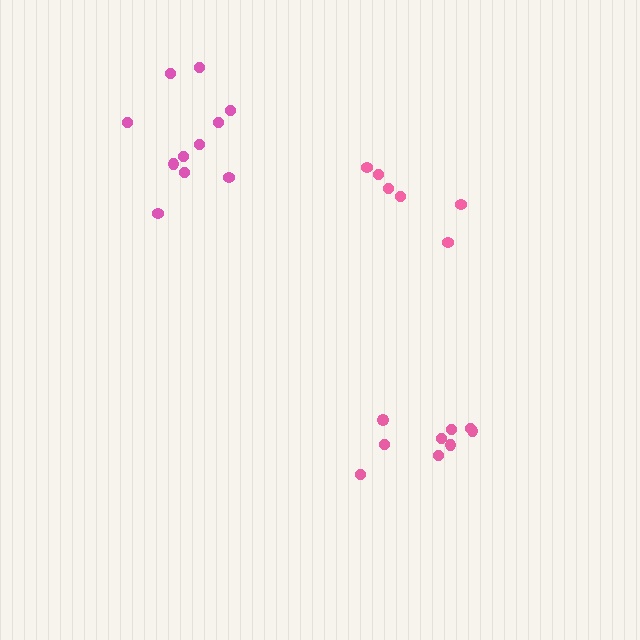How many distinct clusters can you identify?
There are 3 distinct clusters.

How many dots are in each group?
Group 1: 6 dots, Group 2: 11 dots, Group 3: 9 dots (26 total).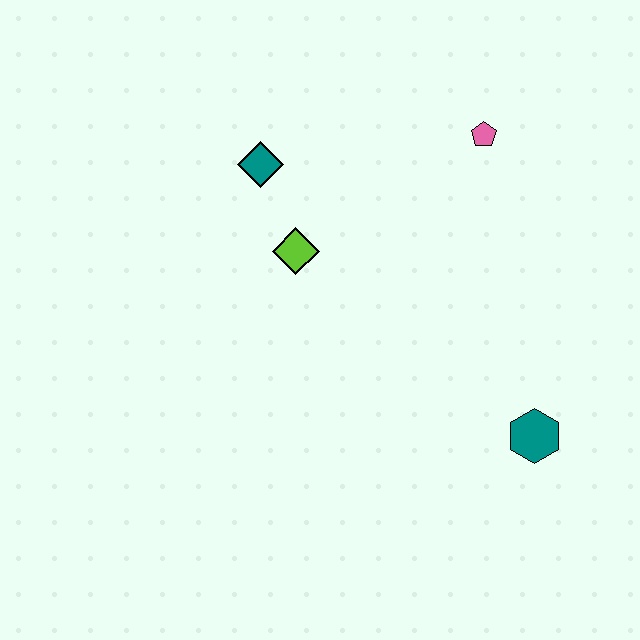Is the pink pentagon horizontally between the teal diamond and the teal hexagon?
Yes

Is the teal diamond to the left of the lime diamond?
Yes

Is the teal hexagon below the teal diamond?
Yes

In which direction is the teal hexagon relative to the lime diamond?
The teal hexagon is to the right of the lime diamond.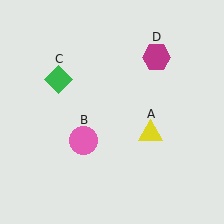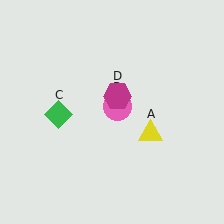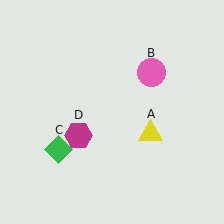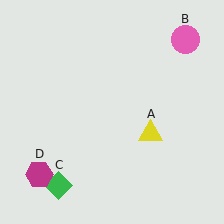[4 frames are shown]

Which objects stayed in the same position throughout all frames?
Yellow triangle (object A) remained stationary.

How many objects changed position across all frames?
3 objects changed position: pink circle (object B), green diamond (object C), magenta hexagon (object D).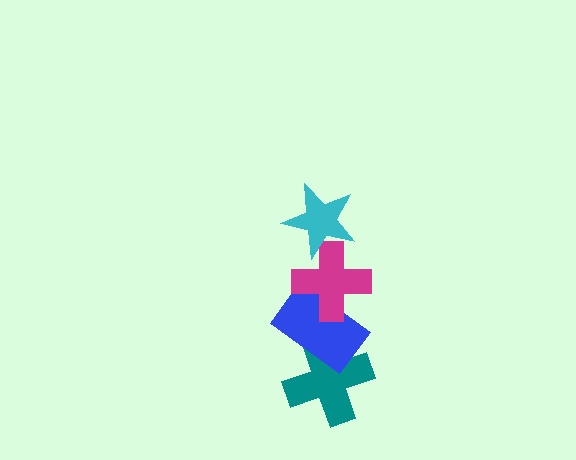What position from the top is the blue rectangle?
The blue rectangle is 3rd from the top.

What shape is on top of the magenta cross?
The cyan star is on top of the magenta cross.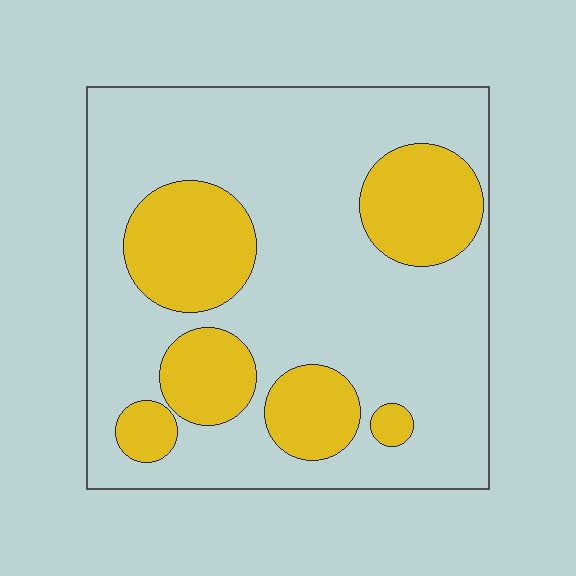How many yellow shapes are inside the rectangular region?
6.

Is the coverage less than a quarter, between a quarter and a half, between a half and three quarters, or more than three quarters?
Between a quarter and a half.